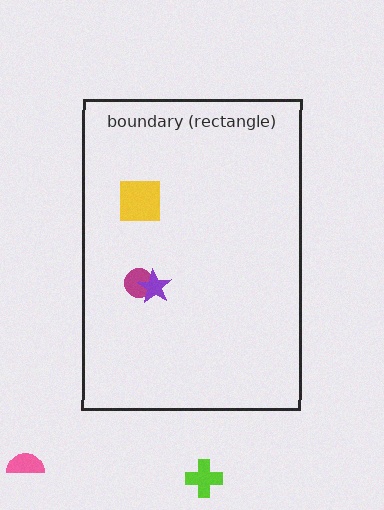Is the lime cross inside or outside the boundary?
Outside.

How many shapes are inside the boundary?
3 inside, 2 outside.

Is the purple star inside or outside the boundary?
Inside.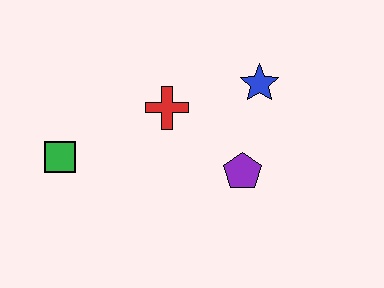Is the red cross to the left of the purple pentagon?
Yes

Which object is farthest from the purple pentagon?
The green square is farthest from the purple pentagon.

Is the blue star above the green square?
Yes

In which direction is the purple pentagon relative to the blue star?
The purple pentagon is below the blue star.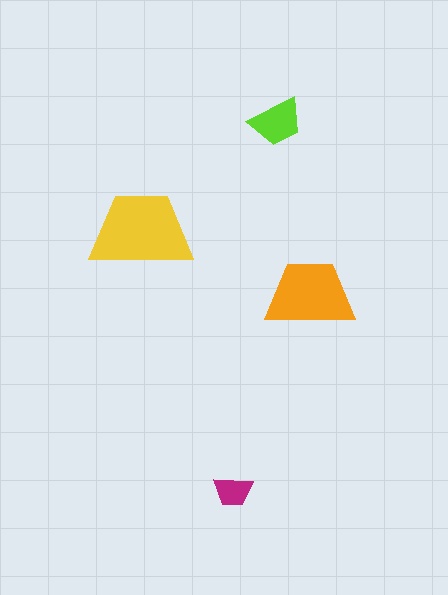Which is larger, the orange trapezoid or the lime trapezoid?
The orange one.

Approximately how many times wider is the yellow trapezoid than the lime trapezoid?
About 2 times wider.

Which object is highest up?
The lime trapezoid is topmost.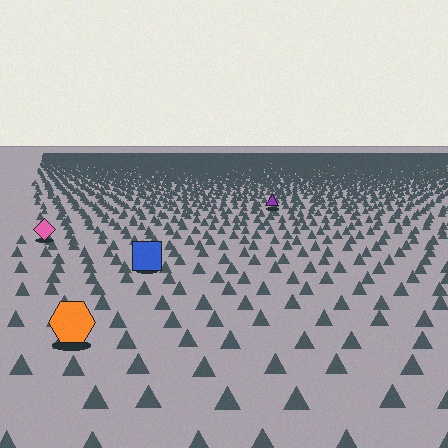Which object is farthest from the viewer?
The purple triangle is farthest from the viewer. It appears smaller and the ground texture around it is denser.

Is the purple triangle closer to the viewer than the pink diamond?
No. The pink diamond is closer — you can tell from the texture gradient: the ground texture is coarser near it.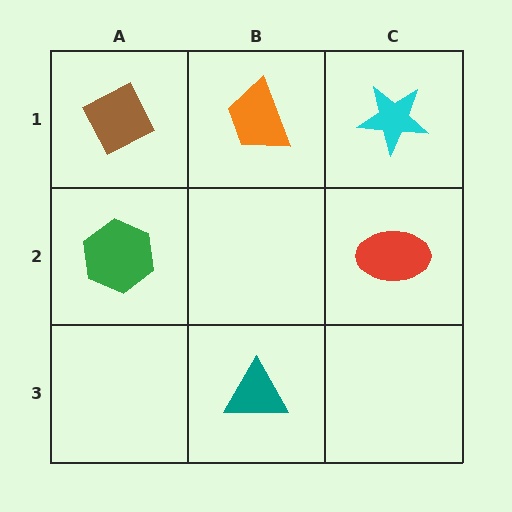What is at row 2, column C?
A red ellipse.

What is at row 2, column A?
A green hexagon.